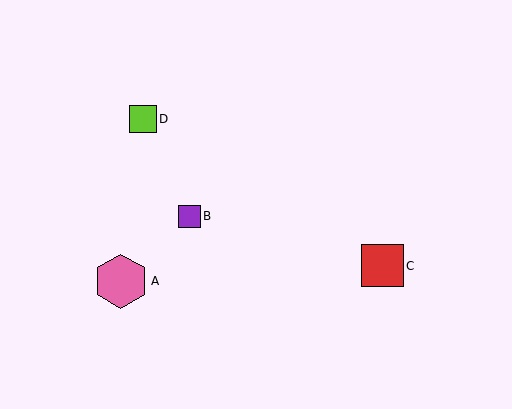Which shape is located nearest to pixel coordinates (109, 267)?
The pink hexagon (labeled A) at (121, 281) is nearest to that location.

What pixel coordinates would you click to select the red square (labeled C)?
Click at (382, 266) to select the red square C.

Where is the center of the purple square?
The center of the purple square is at (189, 216).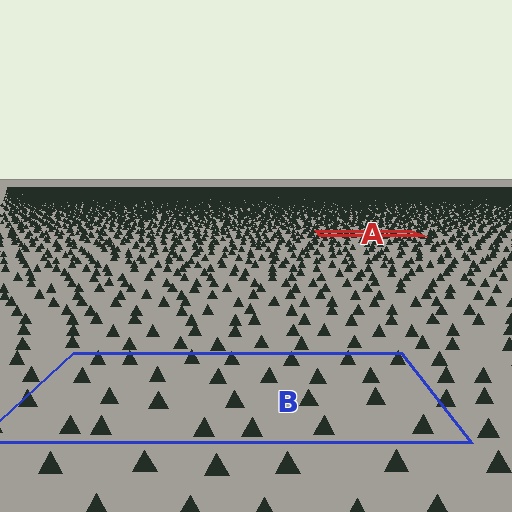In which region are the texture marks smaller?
The texture marks are smaller in region A, because it is farther away.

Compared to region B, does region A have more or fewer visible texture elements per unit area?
Region A has more texture elements per unit area — they are packed more densely because it is farther away.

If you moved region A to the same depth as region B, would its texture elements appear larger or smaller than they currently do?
They would appear larger. At a closer depth, the same texture elements are projected at a bigger on-screen size.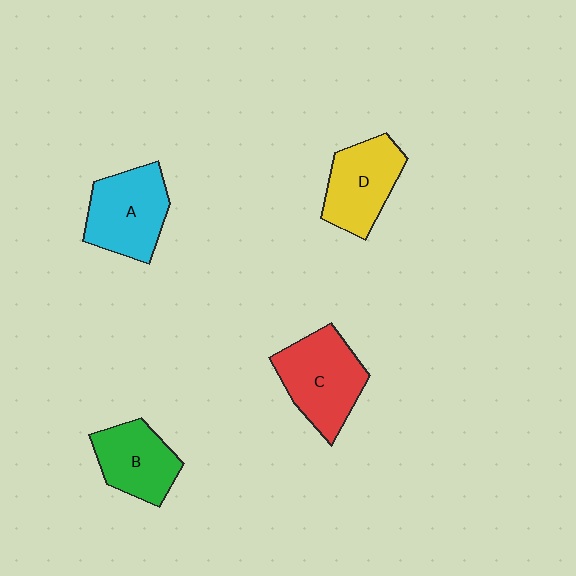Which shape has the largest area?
Shape C (red).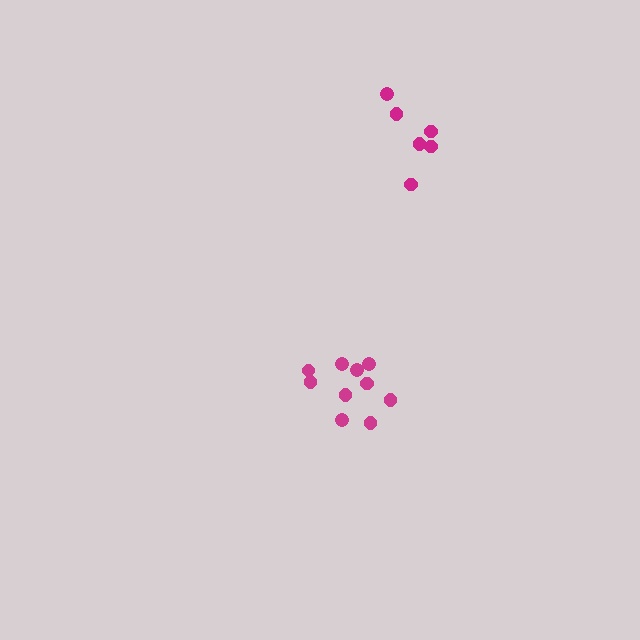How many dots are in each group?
Group 1: 10 dots, Group 2: 6 dots (16 total).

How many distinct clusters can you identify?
There are 2 distinct clusters.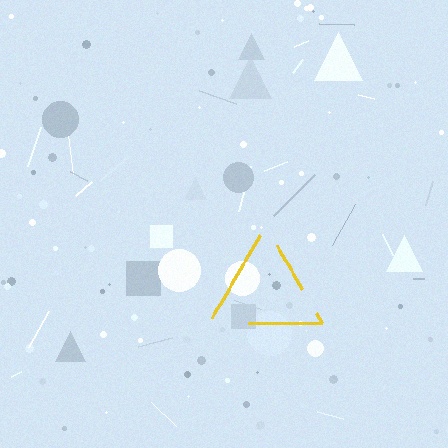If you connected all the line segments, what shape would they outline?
They would outline a triangle.